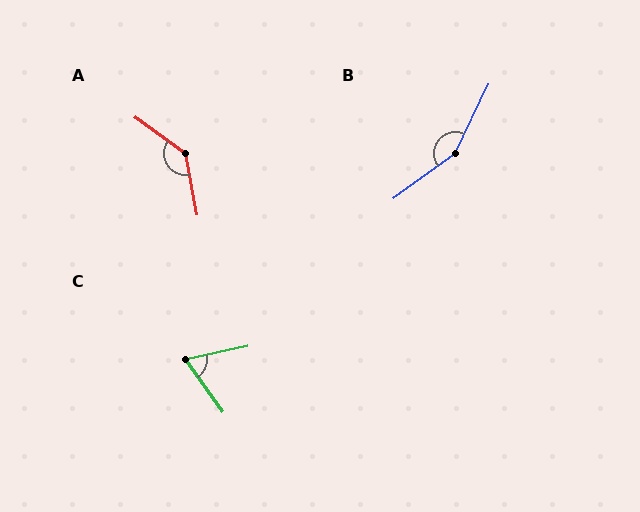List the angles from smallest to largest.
C (67°), A (137°), B (151°).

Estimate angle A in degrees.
Approximately 137 degrees.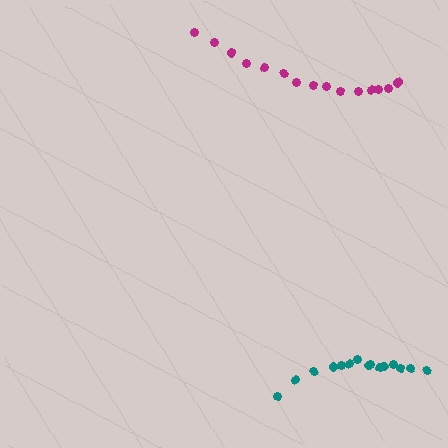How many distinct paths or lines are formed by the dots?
There are 2 distinct paths.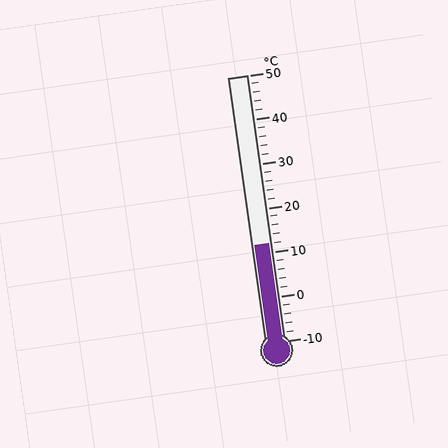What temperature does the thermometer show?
The thermometer shows approximately 12°C.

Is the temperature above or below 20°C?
The temperature is below 20°C.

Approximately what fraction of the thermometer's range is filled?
The thermometer is filled to approximately 35% of its range.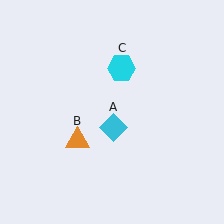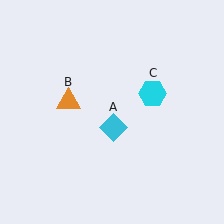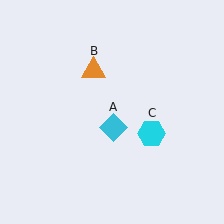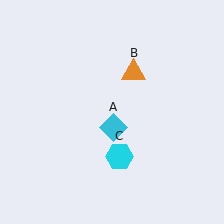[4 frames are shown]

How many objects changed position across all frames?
2 objects changed position: orange triangle (object B), cyan hexagon (object C).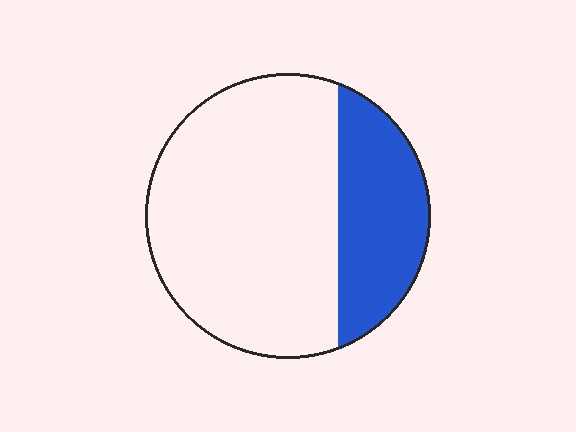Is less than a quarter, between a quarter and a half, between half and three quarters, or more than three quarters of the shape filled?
Between a quarter and a half.